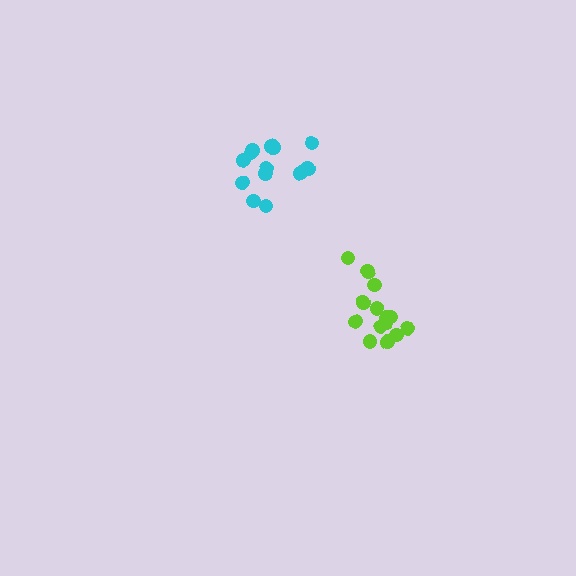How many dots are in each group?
Group 1: 13 dots, Group 2: 14 dots (27 total).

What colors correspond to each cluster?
The clusters are colored: cyan, lime.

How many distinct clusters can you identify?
There are 2 distinct clusters.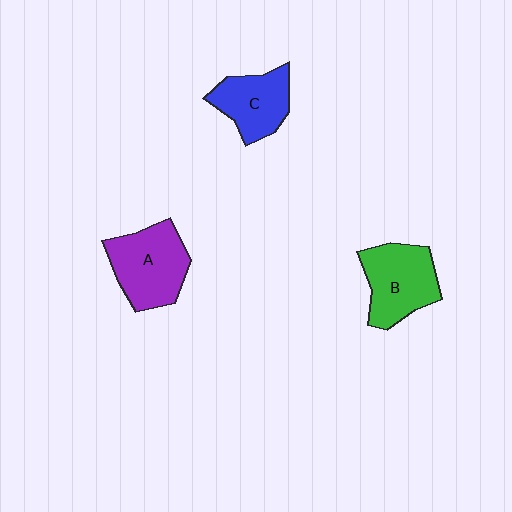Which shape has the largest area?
Shape A (purple).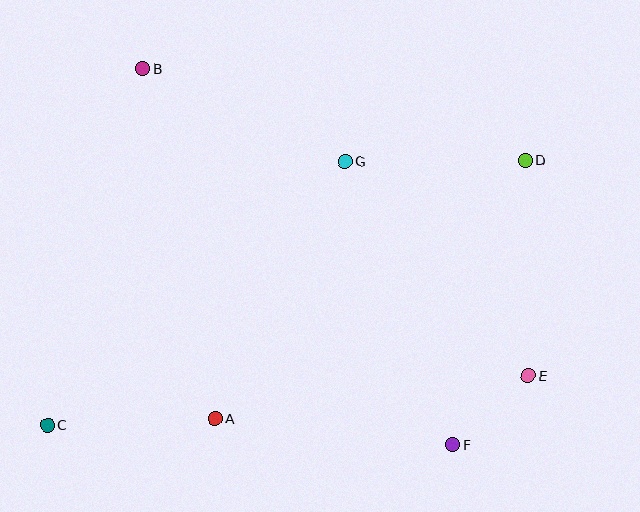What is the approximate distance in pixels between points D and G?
The distance between D and G is approximately 180 pixels.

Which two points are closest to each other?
Points E and F are closest to each other.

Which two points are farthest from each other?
Points C and D are farthest from each other.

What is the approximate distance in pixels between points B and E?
The distance between B and E is approximately 493 pixels.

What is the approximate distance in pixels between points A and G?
The distance between A and G is approximately 288 pixels.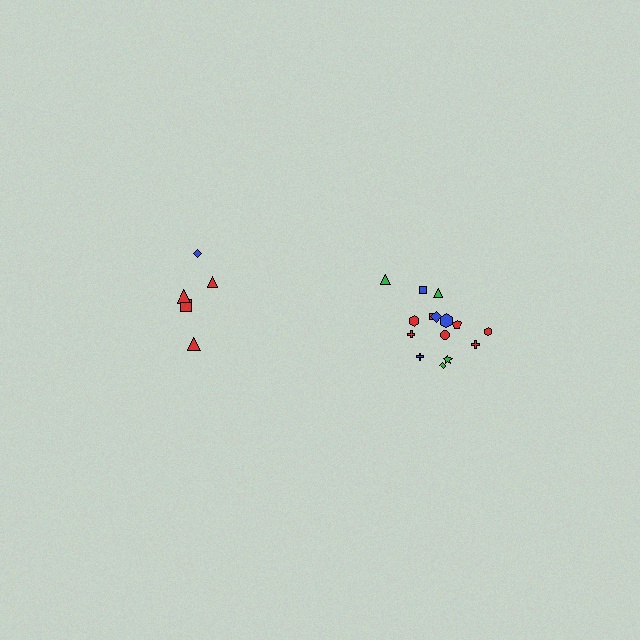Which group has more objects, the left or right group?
The right group.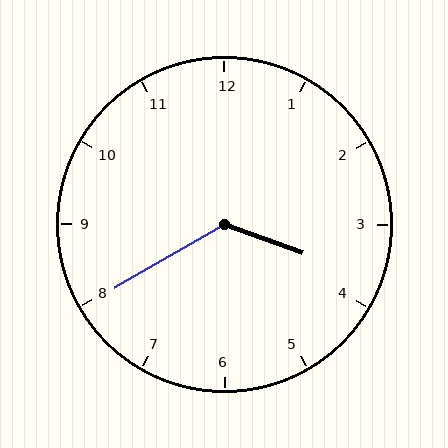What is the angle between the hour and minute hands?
Approximately 130 degrees.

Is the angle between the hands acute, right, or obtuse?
It is obtuse.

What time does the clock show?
3:40.